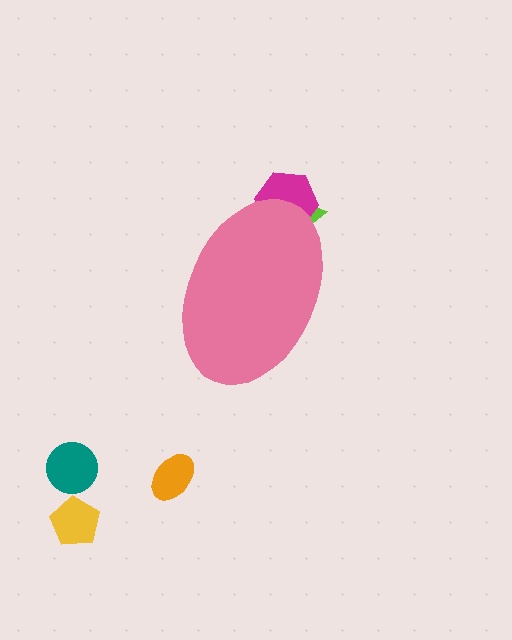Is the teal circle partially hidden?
No, the teal circle is fully visible.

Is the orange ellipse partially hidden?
No, the orange ellipse is fully visible.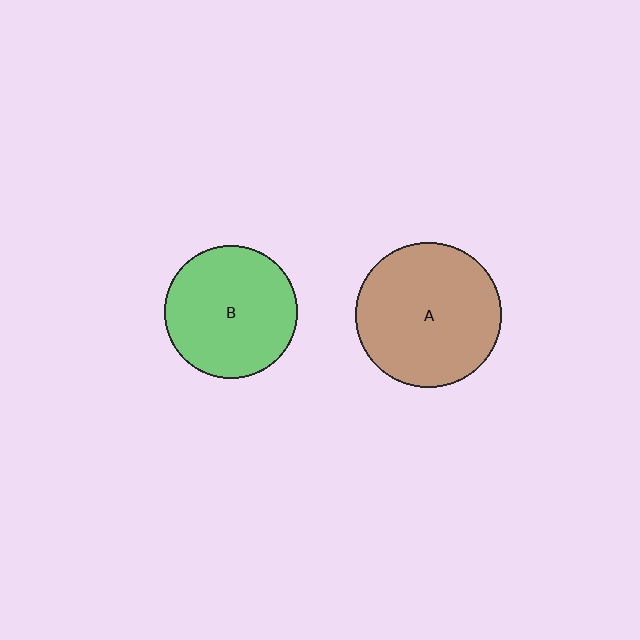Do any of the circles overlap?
No, none of the circles overlap.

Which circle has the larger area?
Circle A (brown).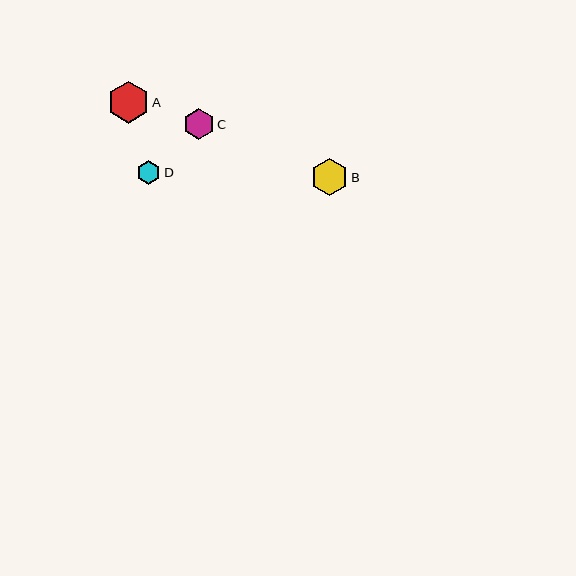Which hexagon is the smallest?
Hexagon D is the smallest with a size of approximately 24 pixels.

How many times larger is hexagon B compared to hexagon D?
Hexagon B is approximately 1.6 times the size of hexagon D.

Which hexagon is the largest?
Hexagon A is the largest with a size of approximately 42 pixels.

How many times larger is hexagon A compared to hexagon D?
Hexagon A is approximately 1.8 times the size of hexagon D.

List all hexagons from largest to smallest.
From largest to smallest: A, B, C, D.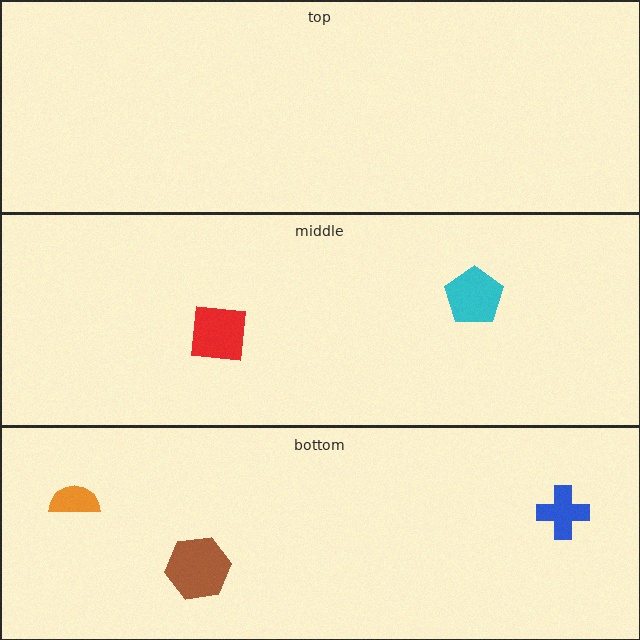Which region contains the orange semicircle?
The bottom region.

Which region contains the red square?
The middle region.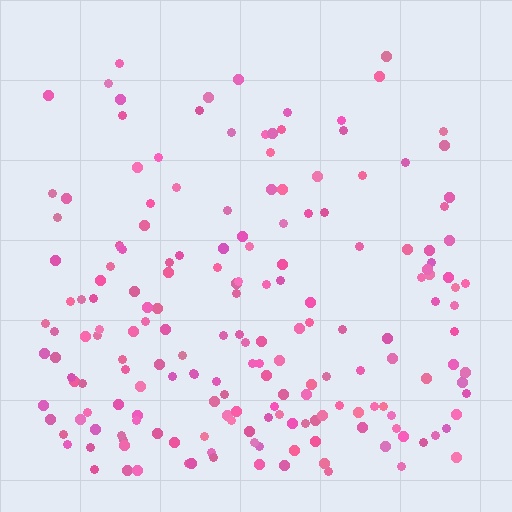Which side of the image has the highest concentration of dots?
The bottom.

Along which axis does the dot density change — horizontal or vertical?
Vertical.